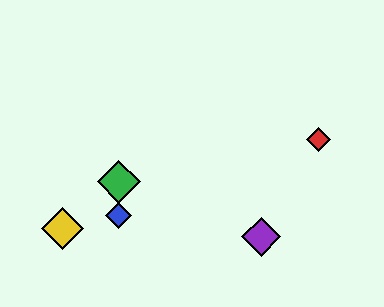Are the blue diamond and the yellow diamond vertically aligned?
No, the blue diamond is at x≈119 and the yellow diamond is at x≈62.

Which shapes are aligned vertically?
The blue diamond, the green diamond are aligned vertically.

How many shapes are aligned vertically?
2 shapes (the blue diamond, the green diamond) are aligned vertically.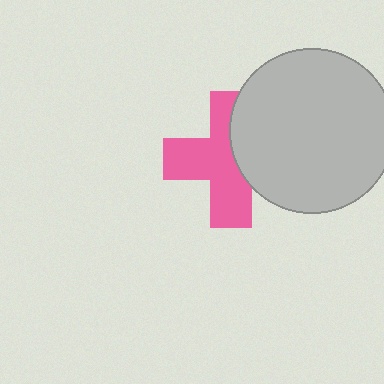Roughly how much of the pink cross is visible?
About half of it is visible (roughly 62%).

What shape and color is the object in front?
The object in front is a light gray circle.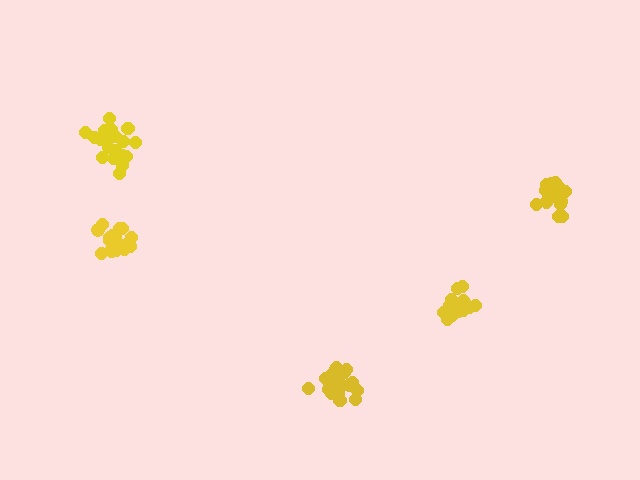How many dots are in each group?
Group 1: 21 dots, Group 2: 16 dots, Group 3: 21 dots, Group 4: 20 dots, Group 5: 17 dots (95 total).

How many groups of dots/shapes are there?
There are 5 groups.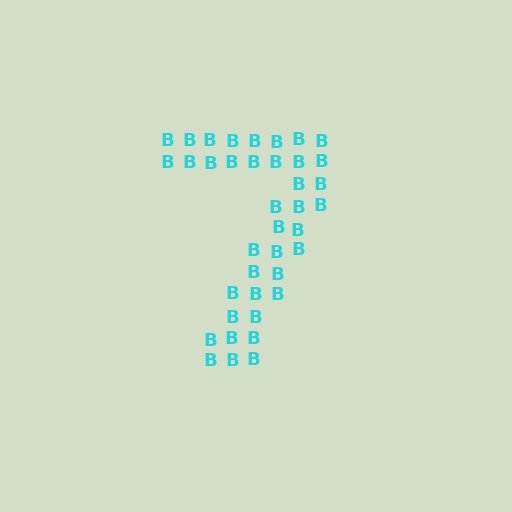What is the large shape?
The large shape is the digit 7.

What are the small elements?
The small elements are letter B's.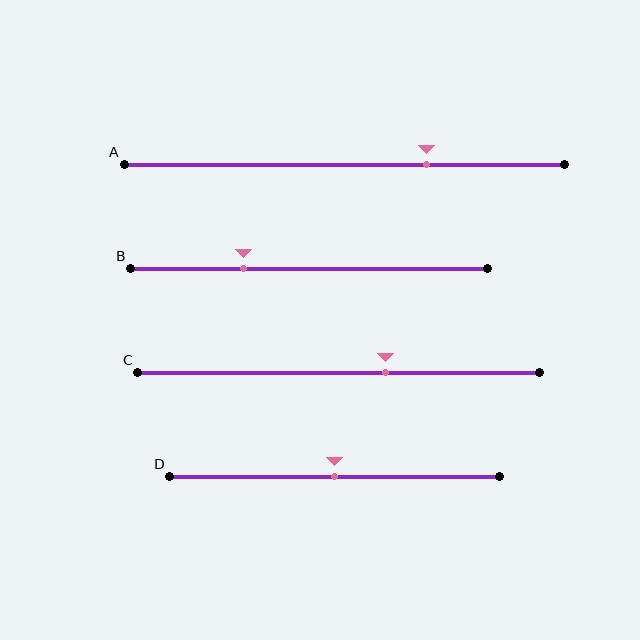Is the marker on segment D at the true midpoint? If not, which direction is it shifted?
Yes, the marker on segment D is at the true midpoint.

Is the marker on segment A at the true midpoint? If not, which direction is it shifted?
No, the marker on segment A is shifted to the right by about 19% of the segment length.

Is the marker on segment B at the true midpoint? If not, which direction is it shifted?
No, the marker on segment B is shifted to the left by about 18% of the segment length.